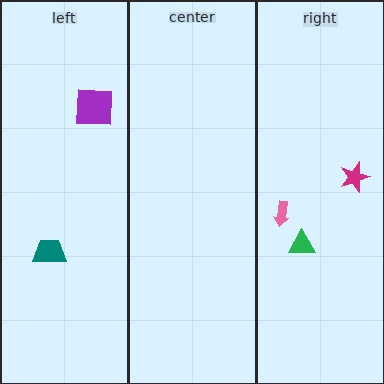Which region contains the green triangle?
The right region.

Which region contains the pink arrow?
The right region.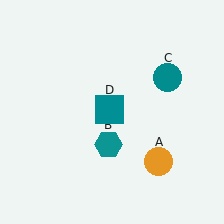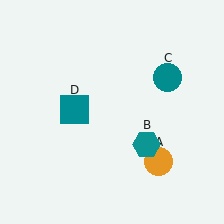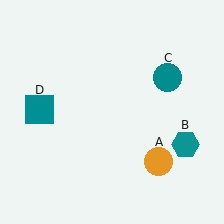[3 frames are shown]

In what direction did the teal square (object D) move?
The teal square (object D) moved left.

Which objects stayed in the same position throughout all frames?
Orange circle (object A) and teal circle (object C) remained stationary.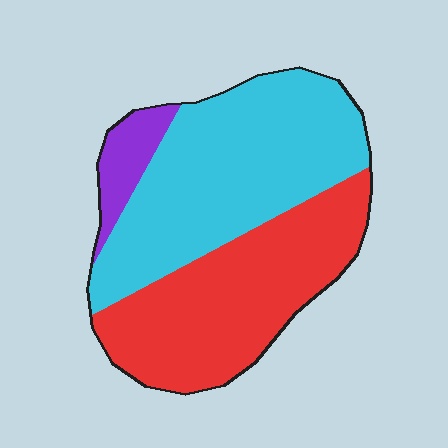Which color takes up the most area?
Cyan, at roughly 50%.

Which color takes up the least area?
Purple, at roughly 10%.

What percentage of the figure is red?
Red covers around 40% of the figure.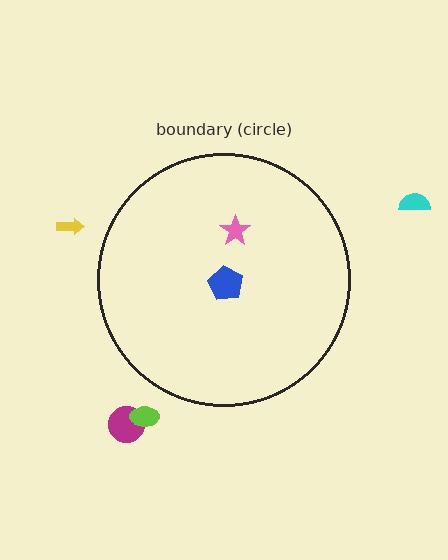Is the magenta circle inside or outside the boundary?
Outside.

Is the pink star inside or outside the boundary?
Inside.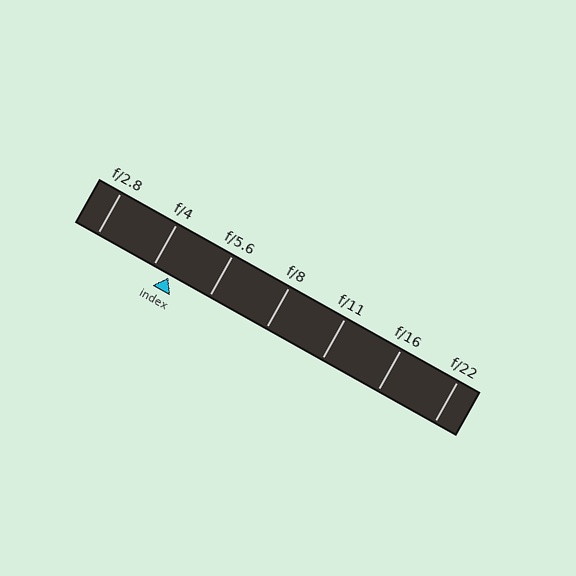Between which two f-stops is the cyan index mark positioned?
The index mark is between f/4 and f/5.6.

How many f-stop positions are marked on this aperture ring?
There are 7 f-stop positions marked.